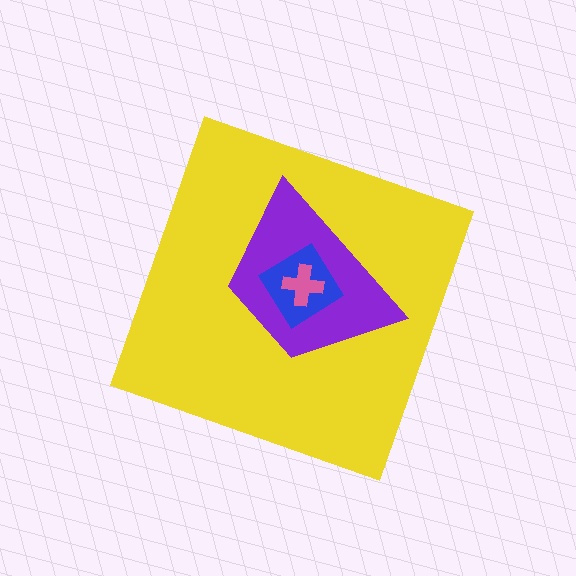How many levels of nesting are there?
4.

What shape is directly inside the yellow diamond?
The purple trapezoid.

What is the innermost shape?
The pink cross.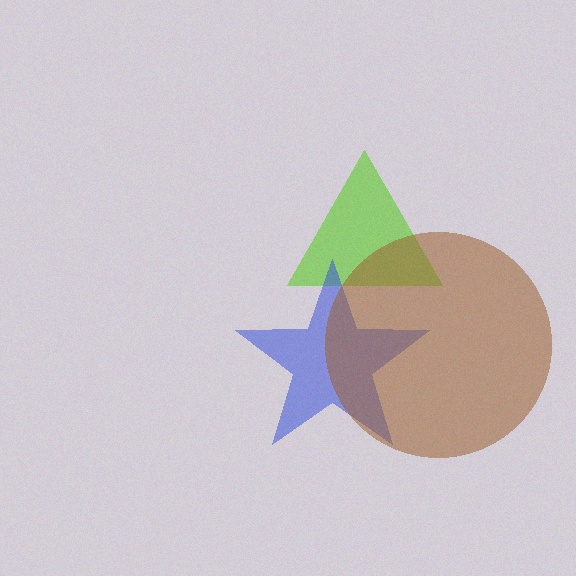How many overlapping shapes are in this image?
There are 3 overlapping shapes in the image.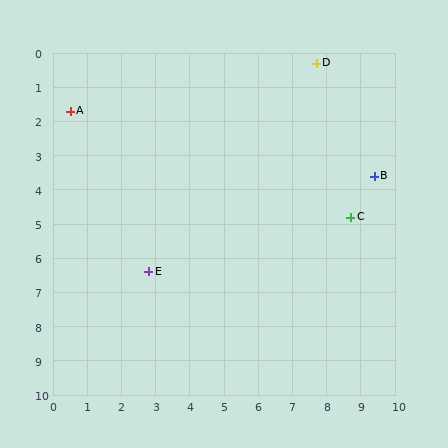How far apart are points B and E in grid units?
Points B and E are about 7.2 grid units apart.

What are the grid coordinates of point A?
Point A is at approximately (0.5, 1.7).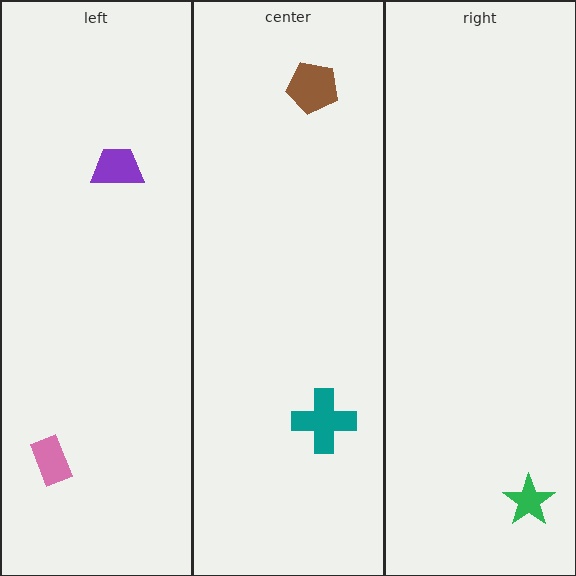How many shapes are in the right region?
1.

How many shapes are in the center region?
2.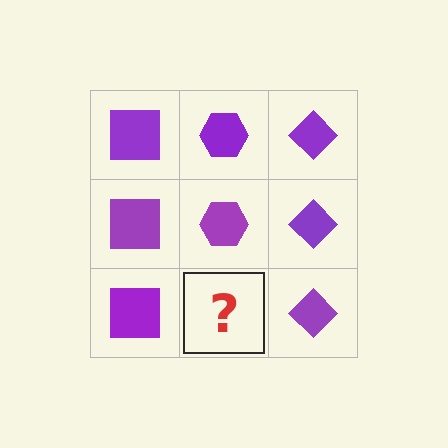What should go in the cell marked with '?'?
The missing cell should contain a purple hexagon.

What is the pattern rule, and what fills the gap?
The rule is that each column has a consistent shape. The gap should be filled with a purple hexagon.